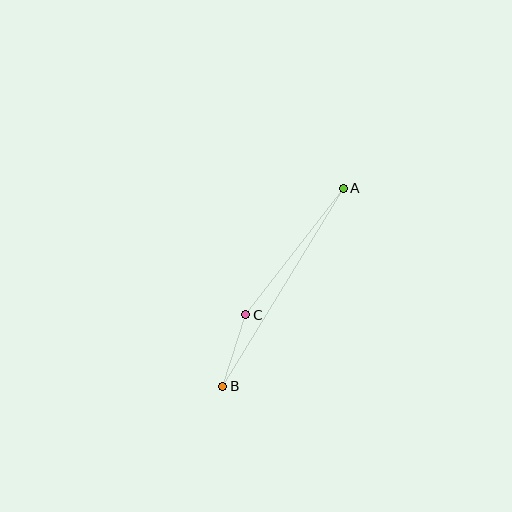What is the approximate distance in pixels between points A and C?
The distance between A and C is approximately 159 pixels.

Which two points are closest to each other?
Points B and C are closest to each other.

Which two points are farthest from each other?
Points A and B are farthest from each other.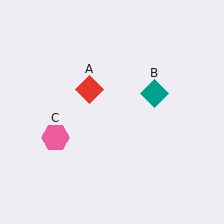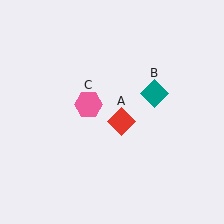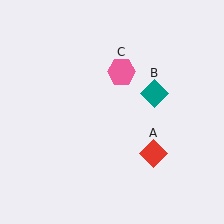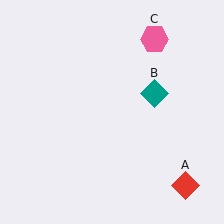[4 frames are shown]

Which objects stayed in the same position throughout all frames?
Teal diamond (object B) remained stationary.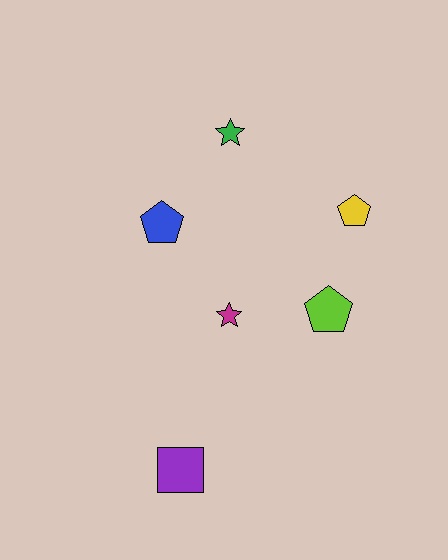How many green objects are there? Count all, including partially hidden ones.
There is 1 green object.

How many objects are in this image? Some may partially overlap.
There are 6 objects.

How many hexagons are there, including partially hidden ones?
There are no hexagons.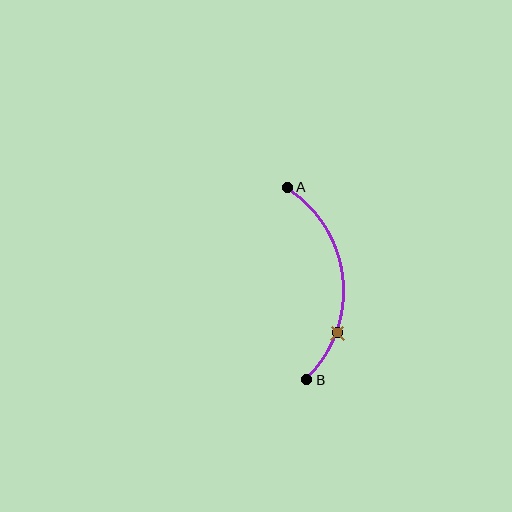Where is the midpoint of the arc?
The arc midpoint is the point on the curve farthest from the straight line joining A and B. It sits to the right of that line.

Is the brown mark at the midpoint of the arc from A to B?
No. The brown mark lies on the arc but is closer to endpoint B. The arc midpoint would be at the point on the curve equidistant along the arc from both A and B.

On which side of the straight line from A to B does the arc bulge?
The arc bulges to the right of the straight line connecting A and B.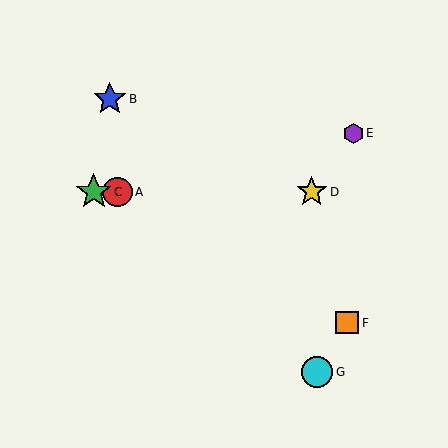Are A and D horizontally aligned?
Yes, both are at y≈192.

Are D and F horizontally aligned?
No, D is at y≈192 and F is at y≈323.